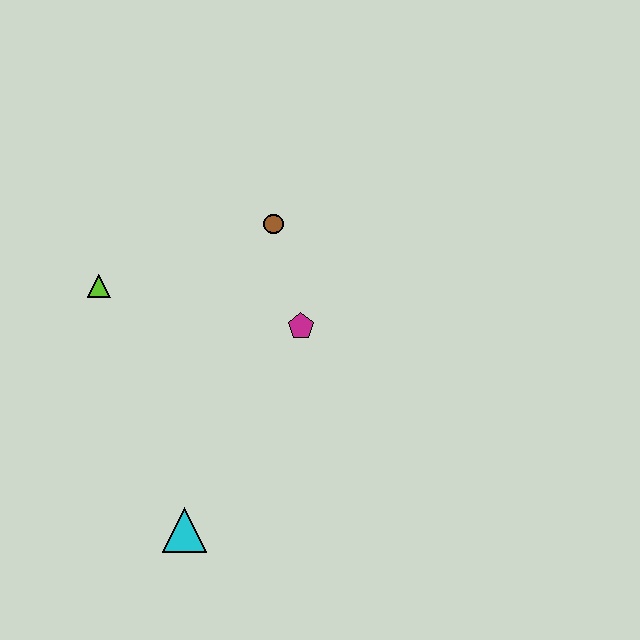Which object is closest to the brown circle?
The magenta pentagon is closest to the brown circle.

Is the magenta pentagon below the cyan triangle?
No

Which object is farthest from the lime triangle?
The cyan triangle is farthest from the lime triangle.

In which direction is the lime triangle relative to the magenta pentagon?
The lime triangle is to the left of the magenta pentagon.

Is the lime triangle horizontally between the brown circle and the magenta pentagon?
No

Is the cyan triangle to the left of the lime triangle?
No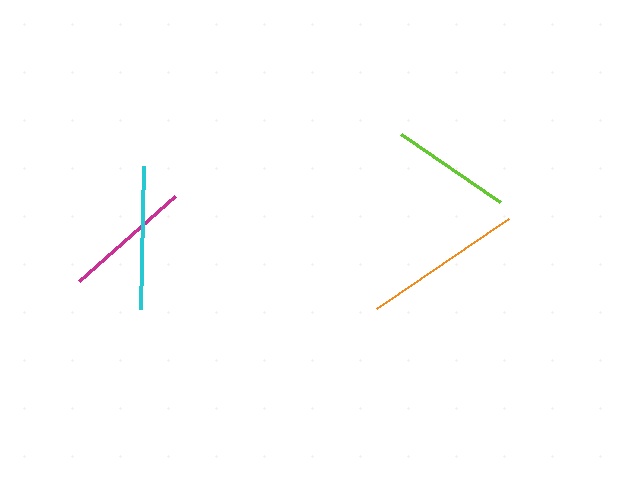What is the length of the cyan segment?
The cyan segment is approximately 143 pixels long.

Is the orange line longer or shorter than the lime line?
The orange line is longer than the lime line.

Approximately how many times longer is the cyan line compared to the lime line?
The cyan line is approximately 1.2 times the length of the lime line.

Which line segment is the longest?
The orange line is the longest at approximately 160 pixels.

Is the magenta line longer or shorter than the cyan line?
The cyan line is longer than the magenta line.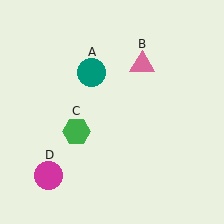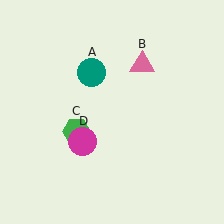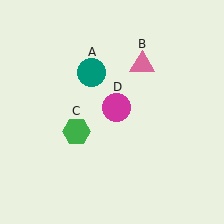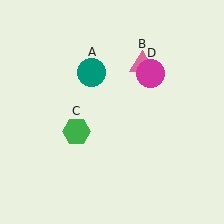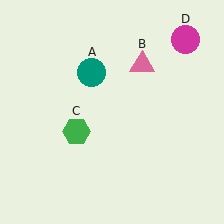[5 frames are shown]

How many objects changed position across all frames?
1 object changed position: magenta circle (object D).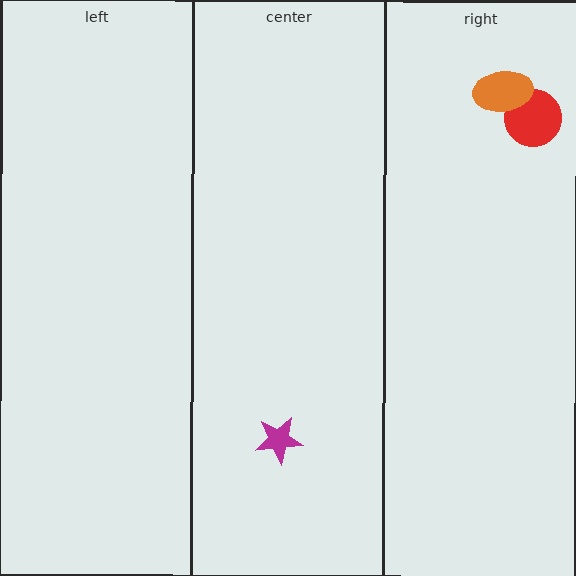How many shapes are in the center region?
1.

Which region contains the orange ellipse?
The right region.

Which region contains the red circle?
The right region.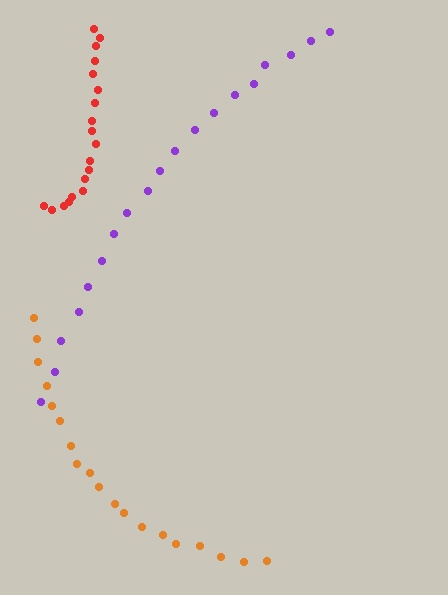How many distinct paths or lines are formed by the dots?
There are 3 distinct paths.